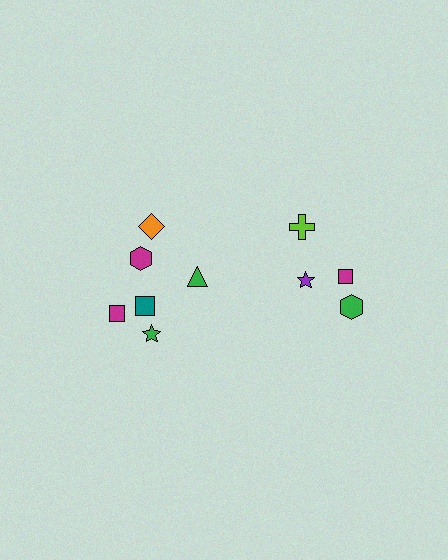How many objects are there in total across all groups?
There are 10 objects.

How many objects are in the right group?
There are 4 objects.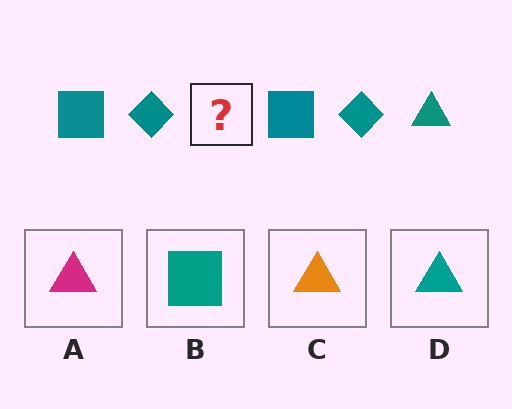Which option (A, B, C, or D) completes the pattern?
D.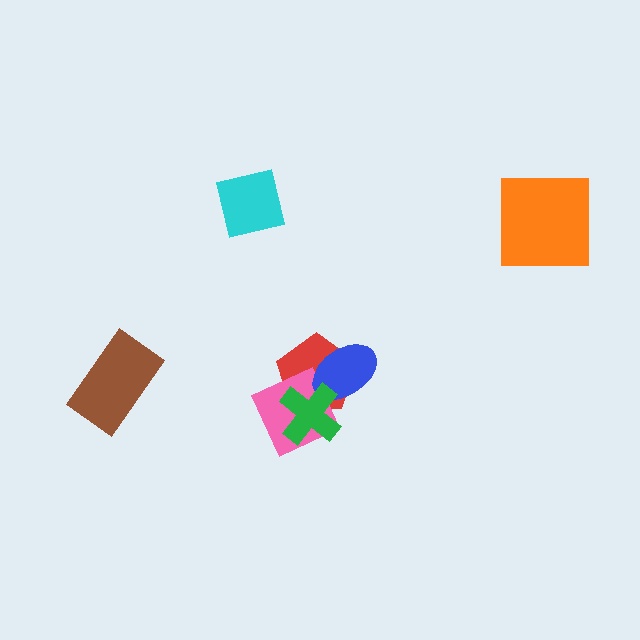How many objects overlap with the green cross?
3 objects overlap with the green cross.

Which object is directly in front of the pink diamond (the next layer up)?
The blue ellipse is directly in front of the pink diamond.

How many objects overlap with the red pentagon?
3 objects overlap with the red pentagon.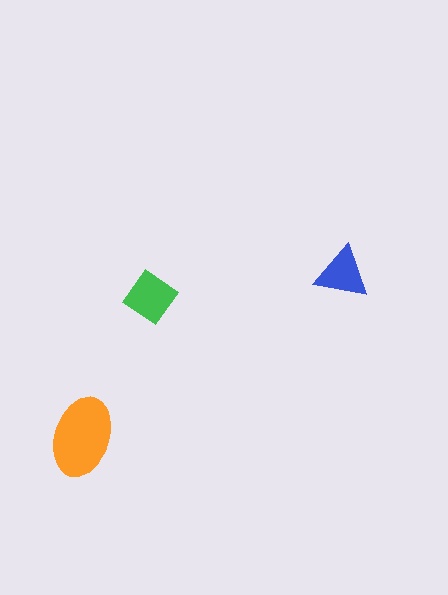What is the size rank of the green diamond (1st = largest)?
2nd.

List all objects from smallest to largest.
The blue triangle, the green diamond, the orange ellipse.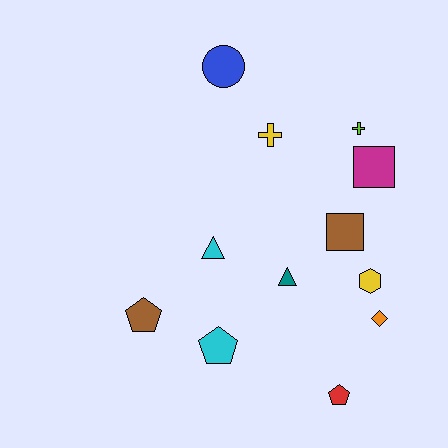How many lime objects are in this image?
There is 1 lime object.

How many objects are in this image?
There are 12 objects.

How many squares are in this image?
There are 2 squares.